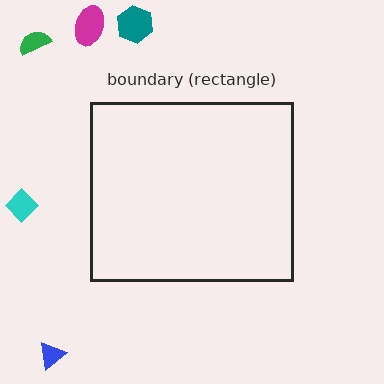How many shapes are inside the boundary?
0 inside, 5 outside.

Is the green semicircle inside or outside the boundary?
Outside.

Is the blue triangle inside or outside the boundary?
Outside.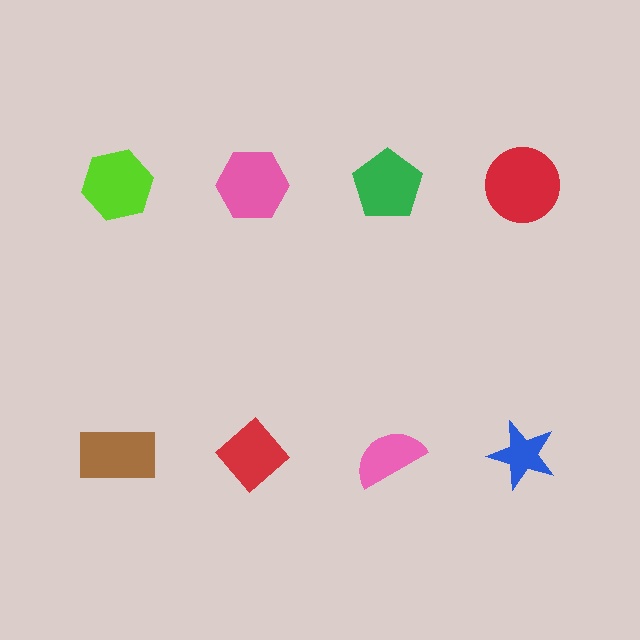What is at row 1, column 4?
A red circle.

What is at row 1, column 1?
A lime hexagon.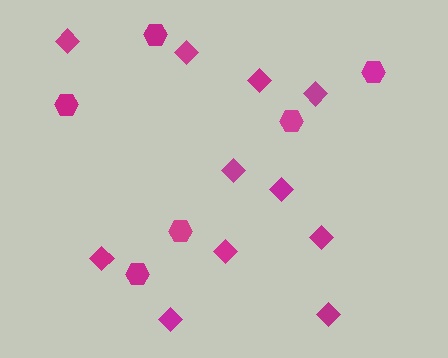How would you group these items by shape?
There are 2 groups: one group of diamonds (11) and one group of hexagons (6).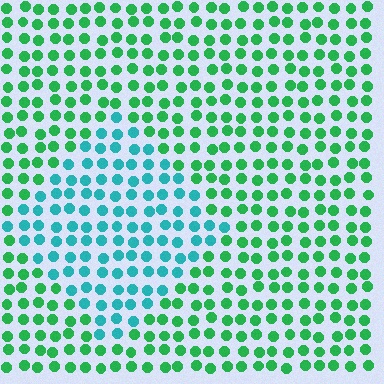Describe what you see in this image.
The image is filled with small green elements in a uniform arrangement. A diamond-shaped region is visible where the elements are tinted to a slightly different hue, forming a subtle color boundary.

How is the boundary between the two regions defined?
The boundary is defined purely by a slight shift in hue (about 43 degrees). Spacing, size, and orientation are identical on both sides.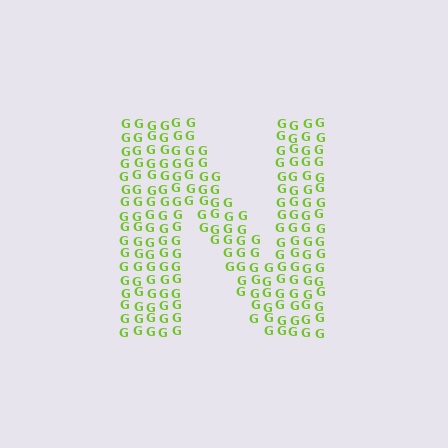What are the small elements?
The small elements are letter G's.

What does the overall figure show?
The overall figure shows the letter N.